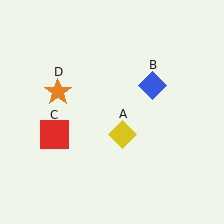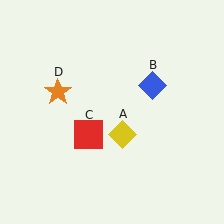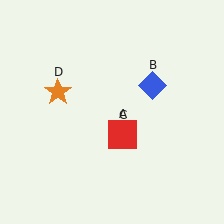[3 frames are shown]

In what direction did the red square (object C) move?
The red square (object C) moved right.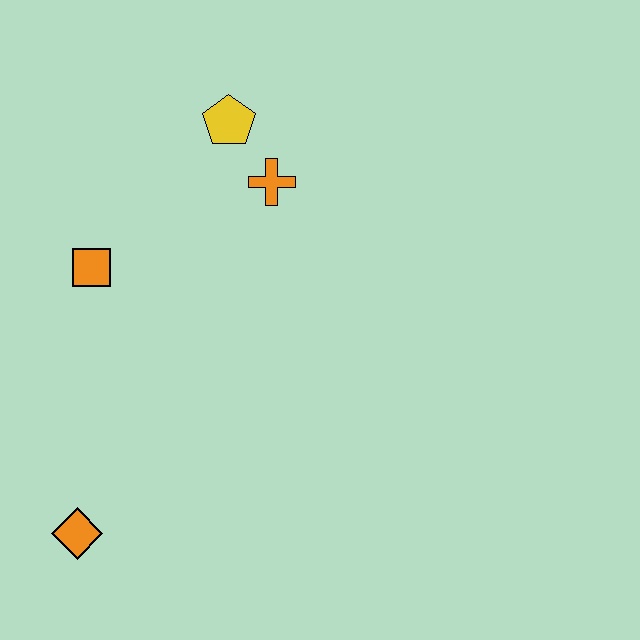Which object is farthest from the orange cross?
The orange diamond is farthest from the orange cross.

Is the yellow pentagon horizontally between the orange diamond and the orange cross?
Yes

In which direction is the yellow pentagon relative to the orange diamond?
The yellow pentagon is above the orange diamond.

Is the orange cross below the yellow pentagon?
Yes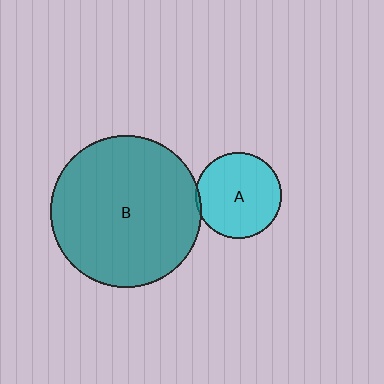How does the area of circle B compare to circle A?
Approximately 3.1 times.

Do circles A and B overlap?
Yes.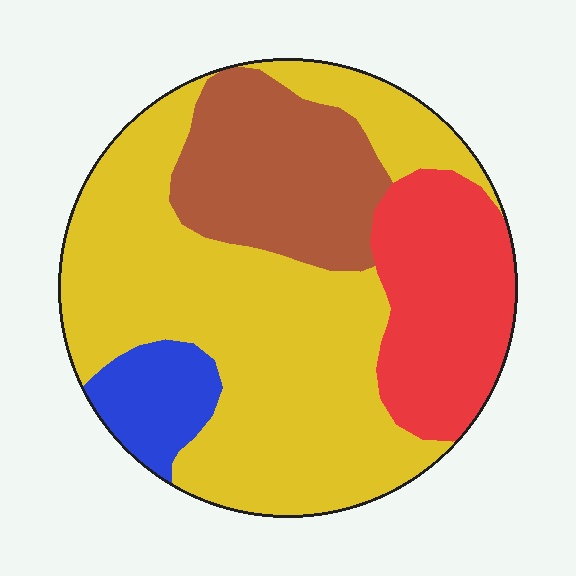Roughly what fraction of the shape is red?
Red takes up less than a quarter of the shape.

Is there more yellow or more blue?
Yellow.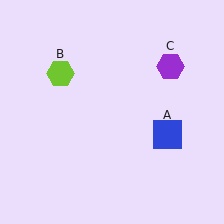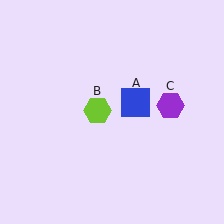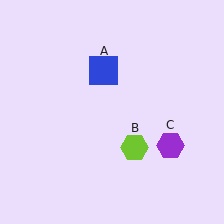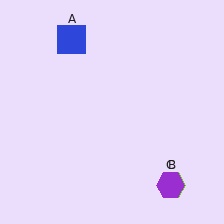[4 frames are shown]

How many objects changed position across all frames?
3 objects changed position: blue square (object A), lime hexagon (object B), purple hexagon (object C).